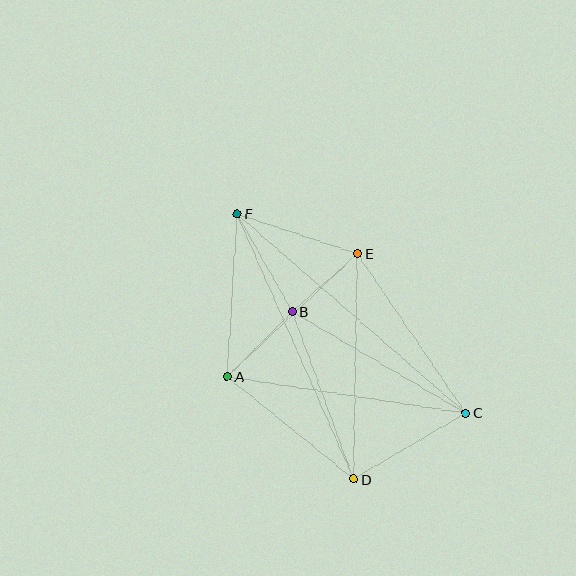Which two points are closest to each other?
Points B and E are closest to each other.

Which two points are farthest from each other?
Points C and F are farthest from each other.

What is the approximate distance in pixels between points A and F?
The distance between A and F is approximately 163 pixels.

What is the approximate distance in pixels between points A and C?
The distance between A and C is approximately 242 pixels.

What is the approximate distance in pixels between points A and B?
The distance between A and B is approximately 92 pixels.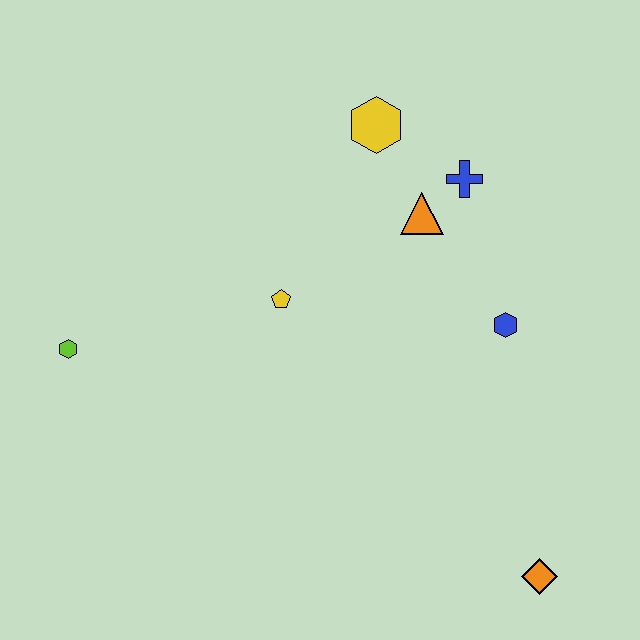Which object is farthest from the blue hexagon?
The lime hexagon is farthest from the blue hexagon.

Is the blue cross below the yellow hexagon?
Yes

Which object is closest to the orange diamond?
The blue hexagon is closest to the orange diamond.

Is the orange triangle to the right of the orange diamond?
No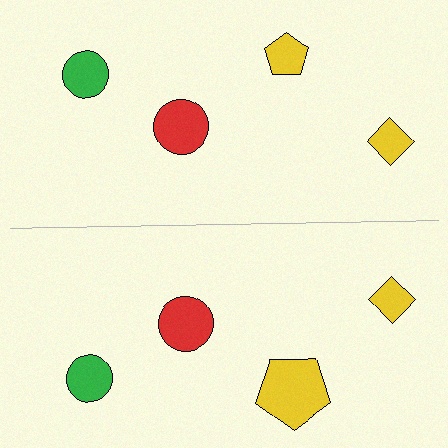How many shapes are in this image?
There are 8 shapes in this image.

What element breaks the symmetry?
The yellow pentagon on the bottom side has a different size than its mirror counterpart.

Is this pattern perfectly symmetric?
No, the pattern is not perfectly symmetric. The yellow pentagon on the bottom side has a different size than its mirror counterpart.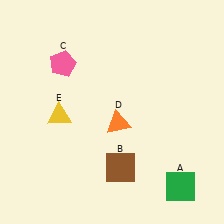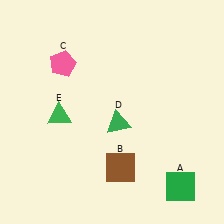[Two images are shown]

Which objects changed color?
D changed from orange to green. E changed from yellow to green.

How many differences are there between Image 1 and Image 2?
There are 2 differences between the two images.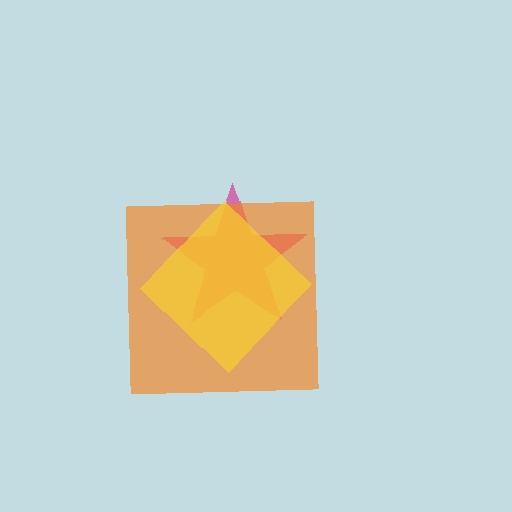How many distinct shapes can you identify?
There are 3 distinct shapes: a magenta star, an orange square, a yellow diamond.